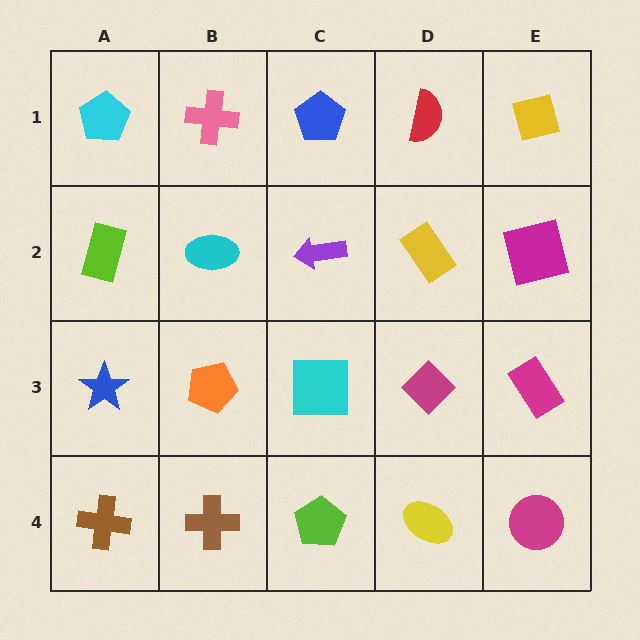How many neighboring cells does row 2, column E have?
3.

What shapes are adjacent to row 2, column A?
A cyan pentagon (row 1, column A), a blue star (row 3, column A), a cyan ellipse (row 2, column B).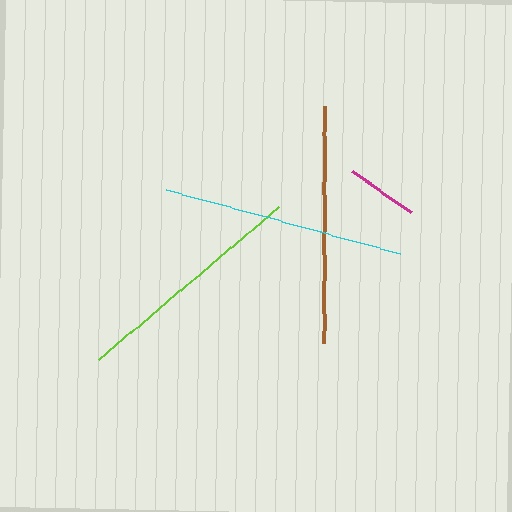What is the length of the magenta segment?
The magenta segment is approximately 72 pixels long.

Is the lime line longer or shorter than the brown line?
The brown line is longer than the lime line.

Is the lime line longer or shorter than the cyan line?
The cyan line is longer than the lime line.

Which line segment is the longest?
The cyan line is the longest at approximately 242 pixels.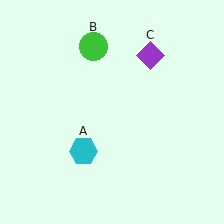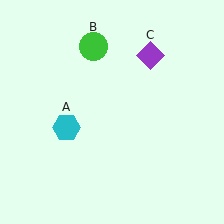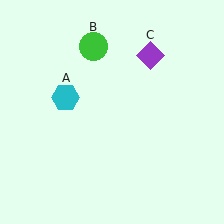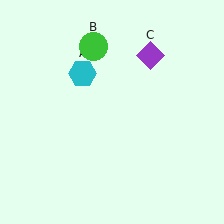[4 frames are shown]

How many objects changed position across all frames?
1 object changed position: cyan hexagon (object A).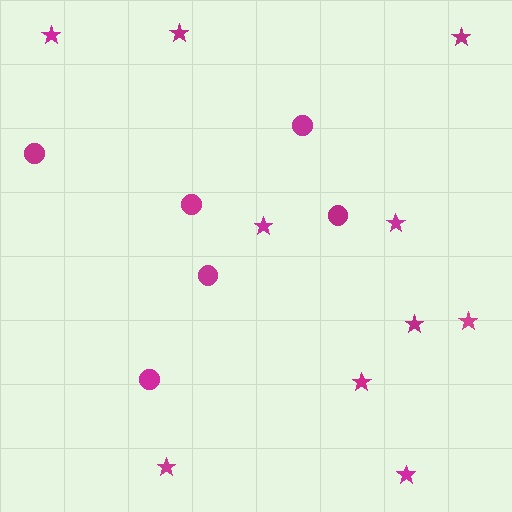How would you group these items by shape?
There are 2 groups: one group of stars (10) and one group of circles (6).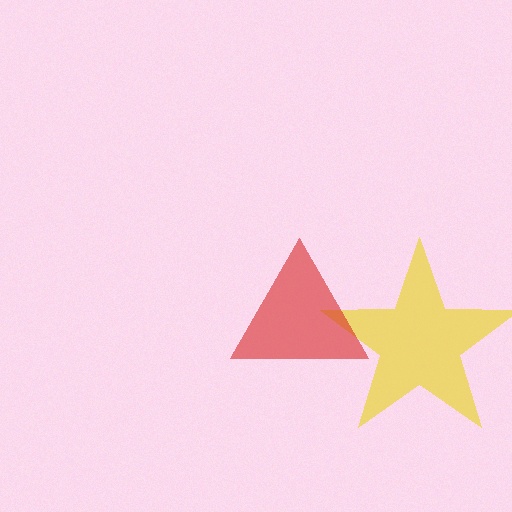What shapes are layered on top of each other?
The layered shapes are: a yellow star, a red triangle.